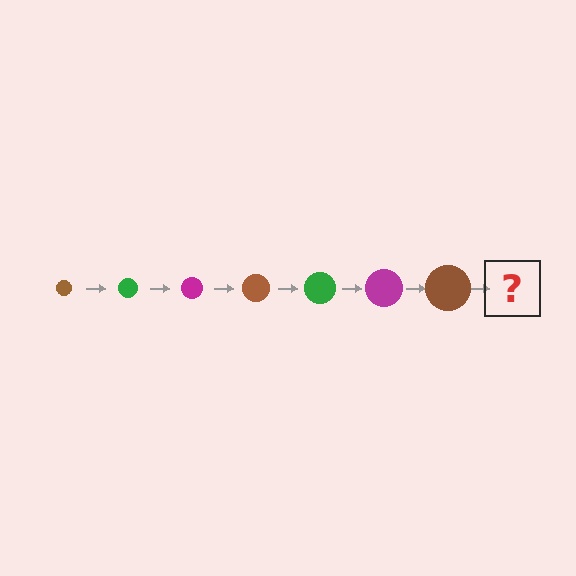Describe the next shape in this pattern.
It should be a green circle, larger than the previous one.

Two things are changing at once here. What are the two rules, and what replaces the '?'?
The two rules are that the circle grows larger each step and the color cycles through brown, green, and magenta. The '?' should be a green circle, larger than the previous one.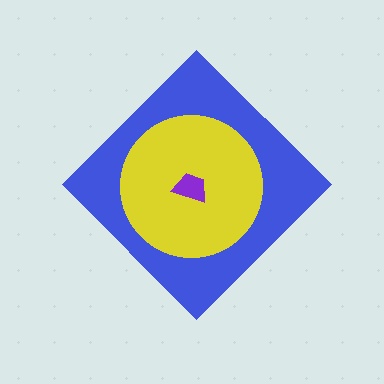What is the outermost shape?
The blue diamond.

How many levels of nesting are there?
3.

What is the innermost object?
The purple trapezoid.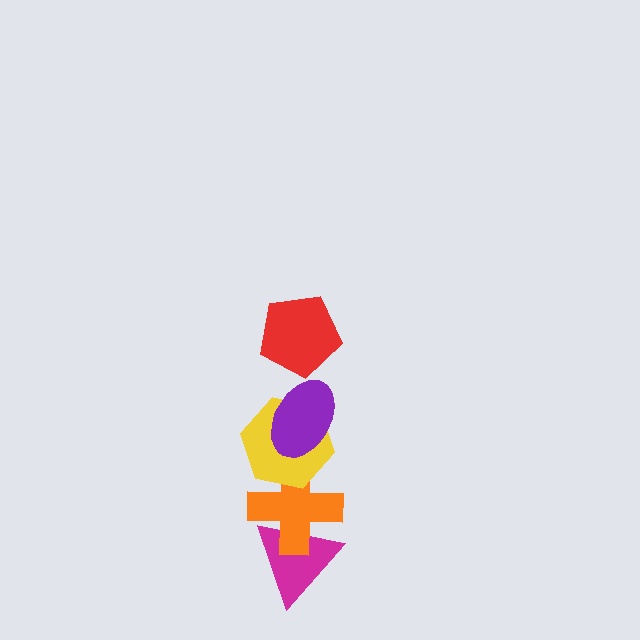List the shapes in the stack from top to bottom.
From top to bottom: the red pentagon, the purple ellipse, the yellow hexagon, the orange cross, the magenta triangle.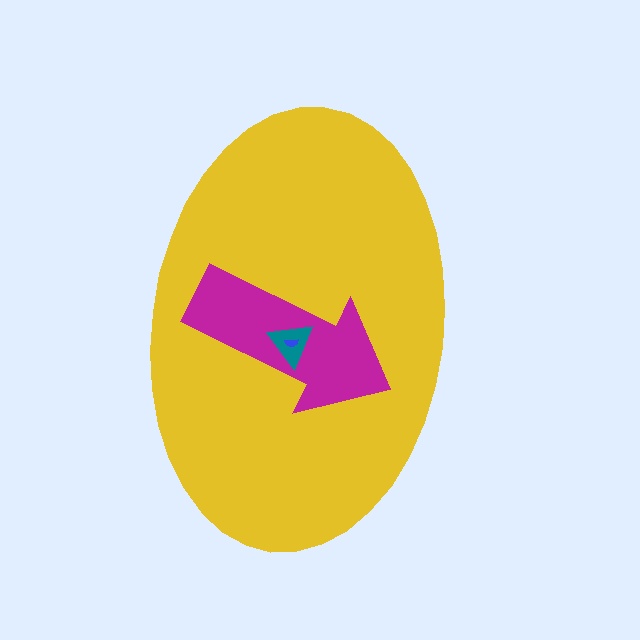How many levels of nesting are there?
4.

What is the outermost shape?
The yellow ellipse.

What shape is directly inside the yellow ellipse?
The magenta arrow.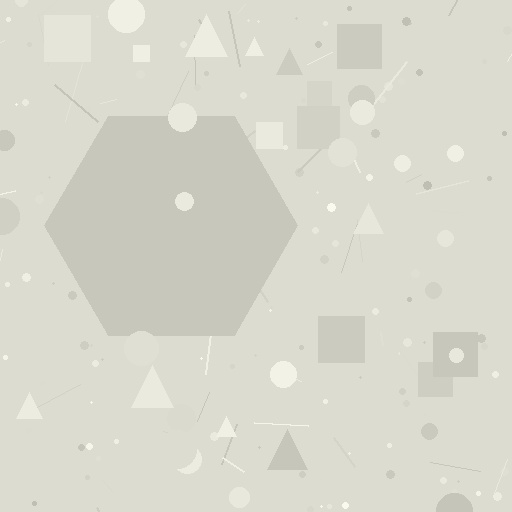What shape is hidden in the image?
A hexagon is hidden in the image.